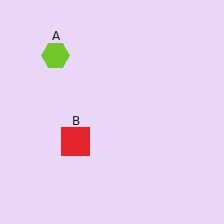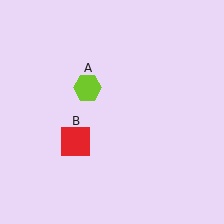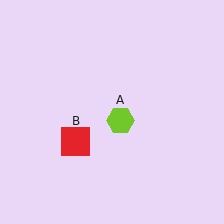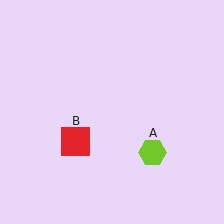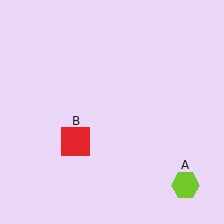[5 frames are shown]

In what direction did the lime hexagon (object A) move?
The lime hexagon (object A) moved down and to the right.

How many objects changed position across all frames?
1 object changed position: lime hexagon (object A).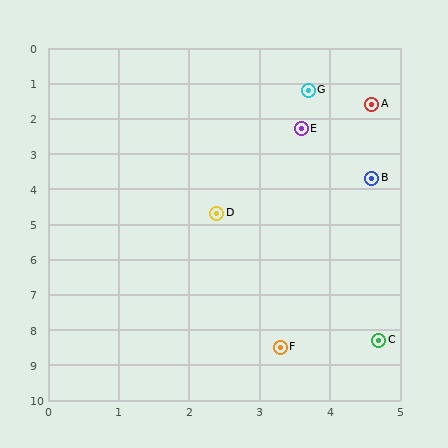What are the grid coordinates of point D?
Point D is at approximately (2.4, 4.7).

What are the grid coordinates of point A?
Point A is at approximately (4.6, 1.6).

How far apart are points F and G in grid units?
Points F and G are about 7.3 grid units apart.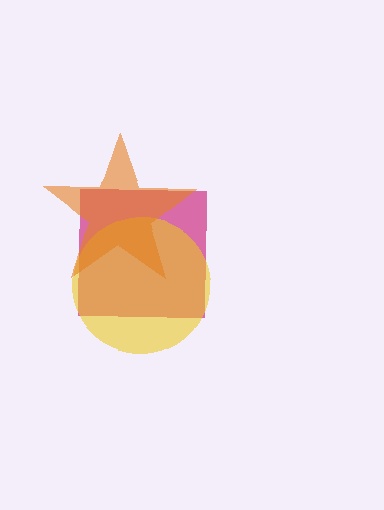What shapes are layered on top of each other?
The layered shapes are: a magenta square, a yellow circle, an orange star.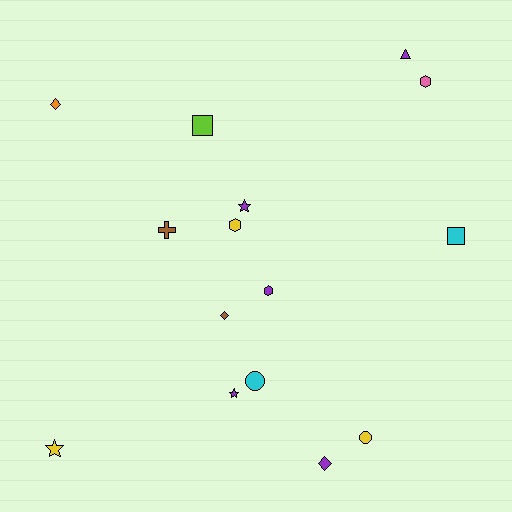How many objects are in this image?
There are 15 objects.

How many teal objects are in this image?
There are no teal objects.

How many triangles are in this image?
There is 1 triangle.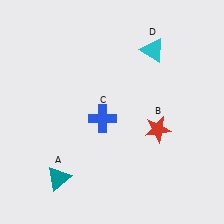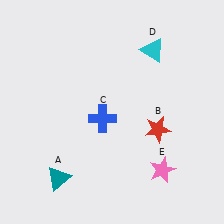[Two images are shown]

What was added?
A pink star (E) was added in Image 2.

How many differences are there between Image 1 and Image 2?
There is 1 difference between the two images.